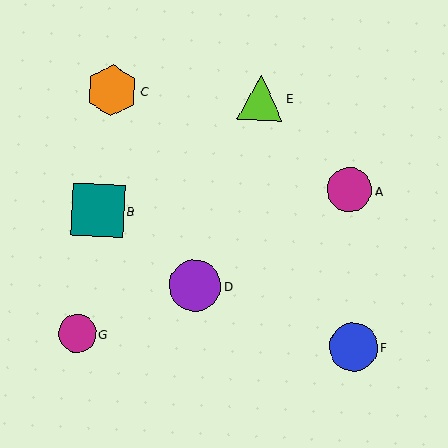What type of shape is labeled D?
Shape D is a purple circle.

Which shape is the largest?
The teal square (labeled B) is the largest.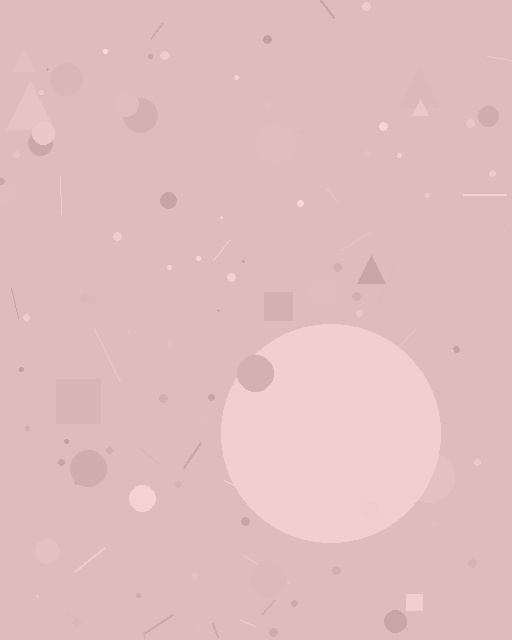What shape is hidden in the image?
A circle is hidden in the image.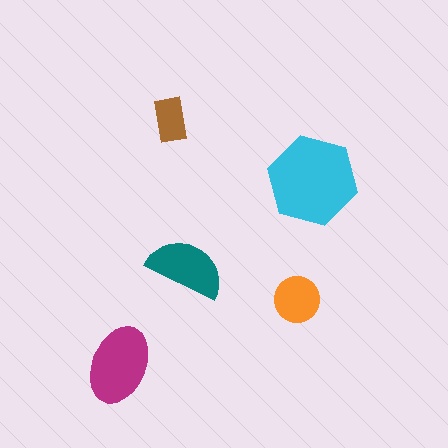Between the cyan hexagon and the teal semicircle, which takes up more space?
The cyan hexagon.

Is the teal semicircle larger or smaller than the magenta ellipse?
Smaller.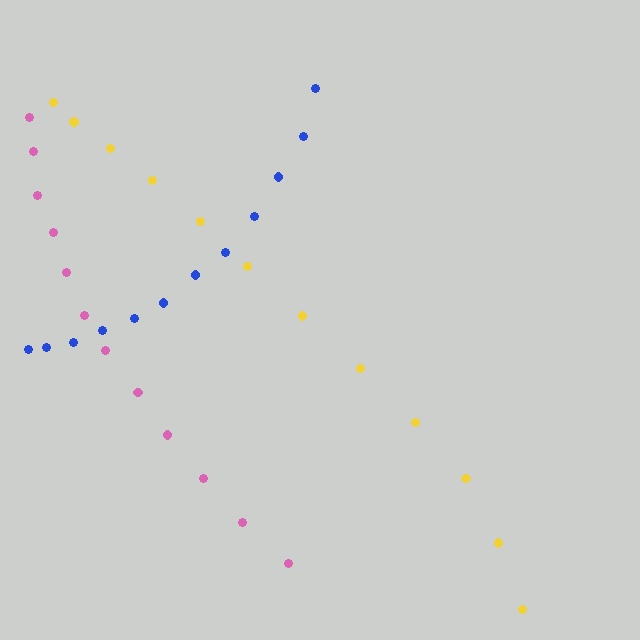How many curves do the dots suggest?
There are 3 distinct paths.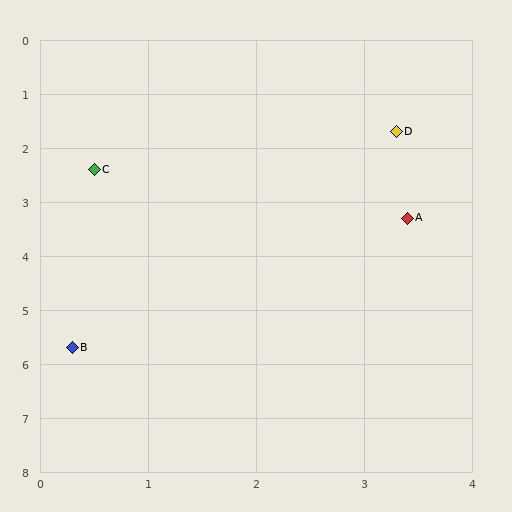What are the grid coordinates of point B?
Point B is at approximately (0.3, 5.7).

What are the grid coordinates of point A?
Point A is at approximately (3.4, 3.3).